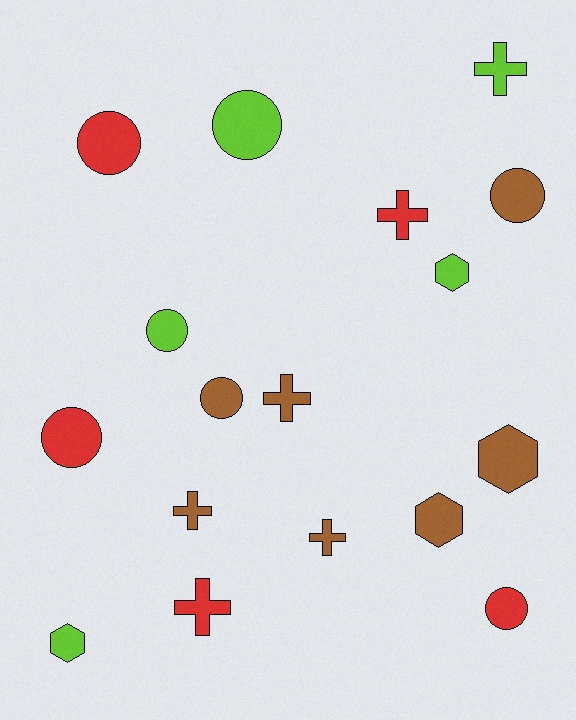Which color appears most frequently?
Brown, with 7 objects.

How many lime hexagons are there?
There are 2 lime hexagons.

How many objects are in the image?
There are 17 objects.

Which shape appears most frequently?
Circle, with 7 objects.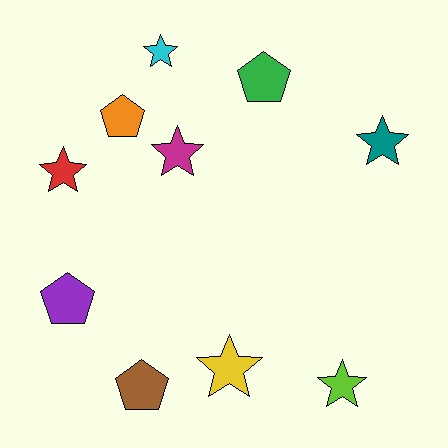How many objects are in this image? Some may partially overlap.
There are 10 objects.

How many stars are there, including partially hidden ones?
There are 6 stars.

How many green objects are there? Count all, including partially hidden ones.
There is 1 green object.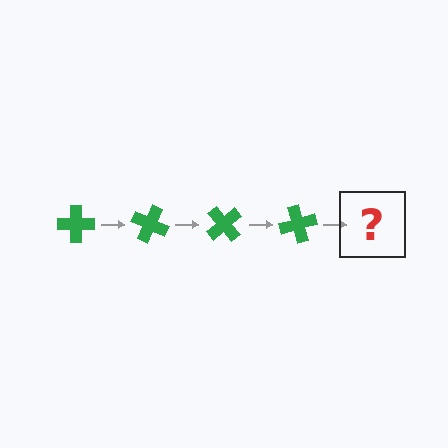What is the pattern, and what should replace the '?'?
The pattern is that the cross rotates 25 degrees each step. The '?' should be a green cross rotated 100 degrees.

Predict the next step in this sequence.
The next step is a green cross rotated 100 degrees.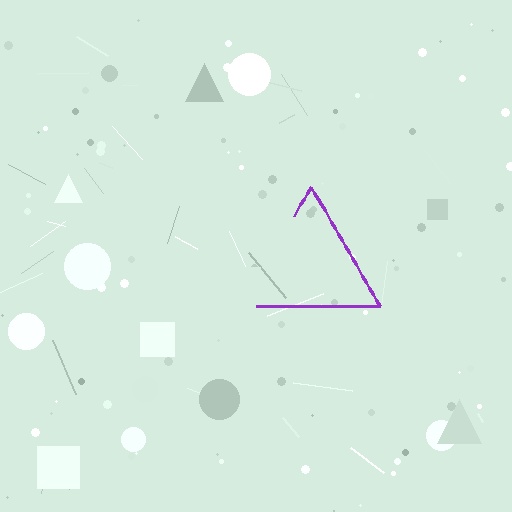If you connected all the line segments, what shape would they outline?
They would outline a triangle.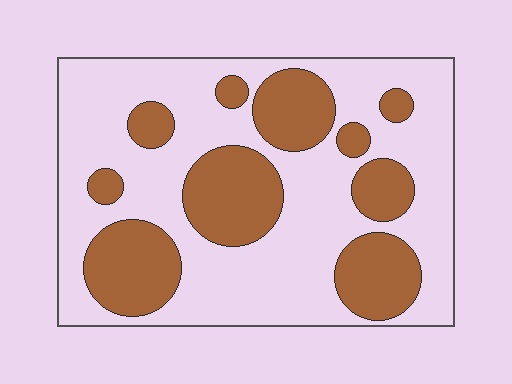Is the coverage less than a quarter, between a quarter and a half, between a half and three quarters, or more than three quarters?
Between a quarter and a half.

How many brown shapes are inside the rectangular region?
10.